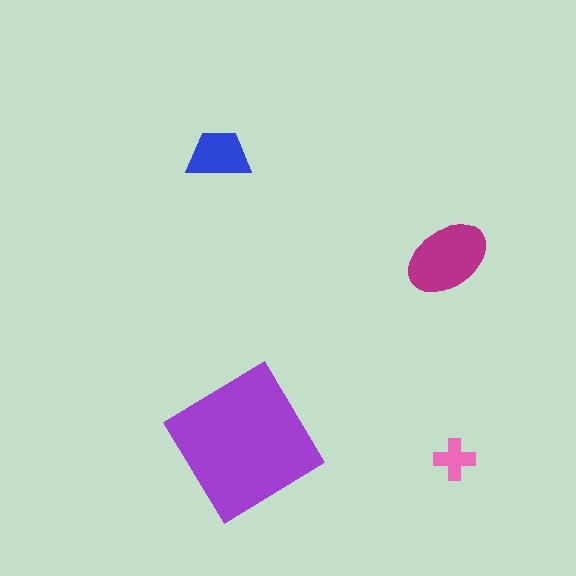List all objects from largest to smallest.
The purple diamond, the magenta ellipse, the blue trapezoid, the pink cross.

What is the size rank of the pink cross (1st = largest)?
4th.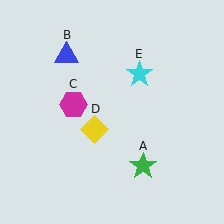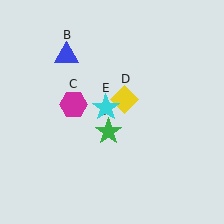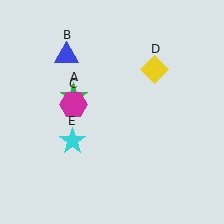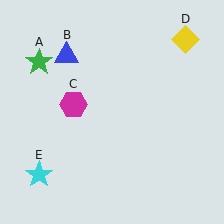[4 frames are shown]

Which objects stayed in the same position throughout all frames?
Blue triangle (object B) and magenta hexagon (object C) remained stationary.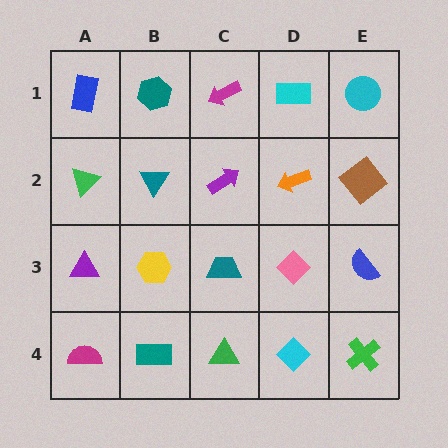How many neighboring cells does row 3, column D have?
4.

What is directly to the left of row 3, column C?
A yellow hexagon.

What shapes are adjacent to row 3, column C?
A purple arrow (row 2, column C), a green triangle (row 4, column C), a yellow hexagon (row 3, column B), a pink diamond (row 3, column D).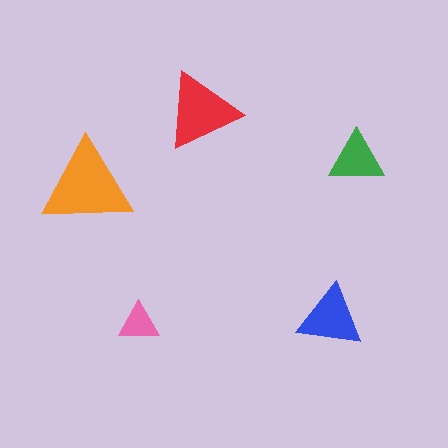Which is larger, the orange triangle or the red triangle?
The orange one.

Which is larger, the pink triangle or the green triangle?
The green one.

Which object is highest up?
The red triangle is topmost.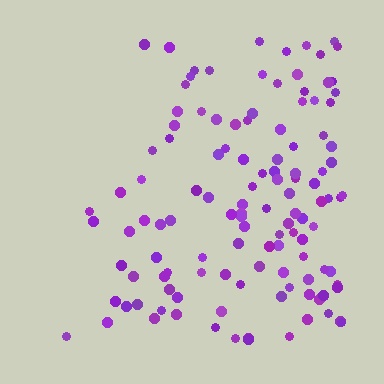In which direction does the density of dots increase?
From left to right, with the right side densest.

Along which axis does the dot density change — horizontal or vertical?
Horizontal.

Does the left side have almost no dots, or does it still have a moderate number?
Still a moderate number, just noticeably fewer than the right.